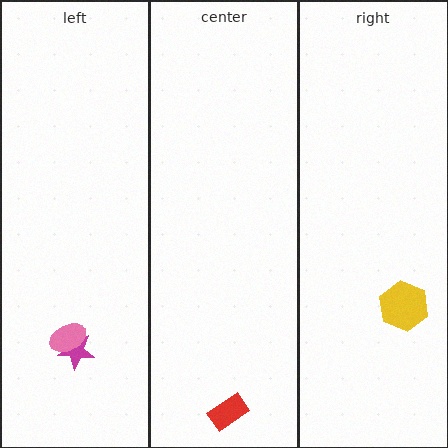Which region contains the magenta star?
The left region.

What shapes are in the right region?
The yellow hexagon.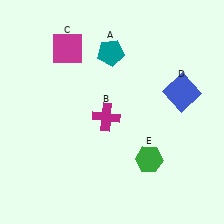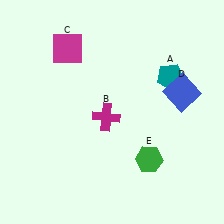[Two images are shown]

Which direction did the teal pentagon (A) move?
The teal pentagon (A) moved right.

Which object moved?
The teal pentagon (A) moved right.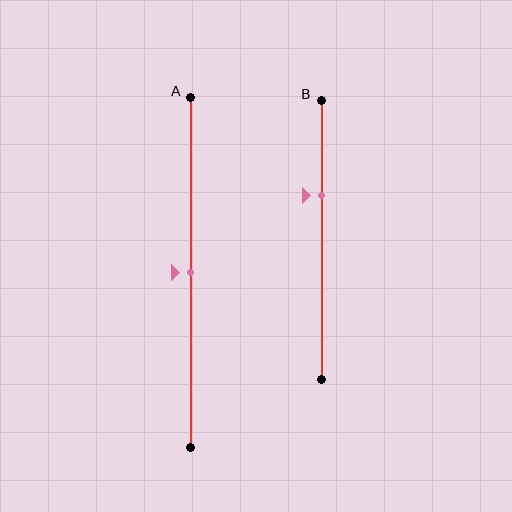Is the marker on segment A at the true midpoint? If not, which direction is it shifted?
Yes, the marker on segment A is at the true midpoint.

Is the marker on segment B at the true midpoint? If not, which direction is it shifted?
No, the marker on segment B is shifted upward by about 16% of the segment length.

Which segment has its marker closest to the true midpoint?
Segment A has its marker closest to the true midpoint.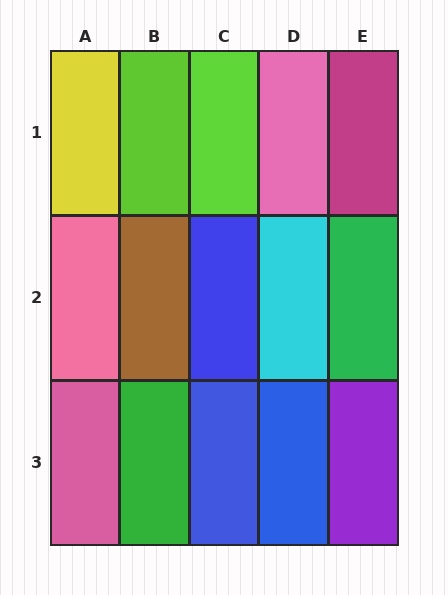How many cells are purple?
1 cell is purple.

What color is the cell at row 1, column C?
Lime.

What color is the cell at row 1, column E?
Magenta.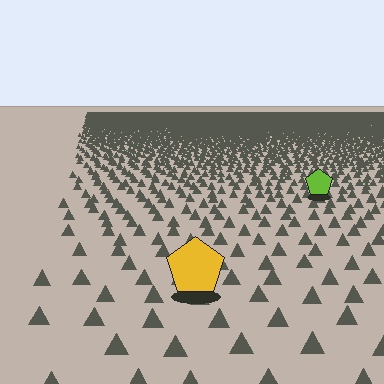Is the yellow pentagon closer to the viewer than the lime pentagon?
Yes. The yellow pentagon is closer — you can tell from the texture gradient: the ground texture is coarser near it.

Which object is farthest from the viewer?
The lime pentagon is farthest from the viewer. It appears smaller and the ground texture around it is denser.